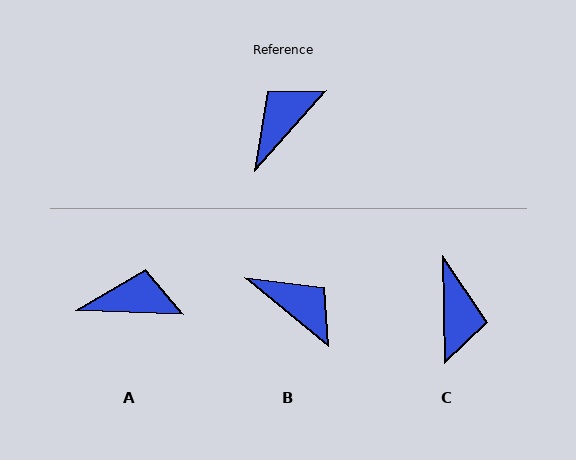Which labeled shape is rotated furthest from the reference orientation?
C, about 136 degrees away.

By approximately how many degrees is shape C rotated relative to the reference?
Approximately 136 degrees clockwise.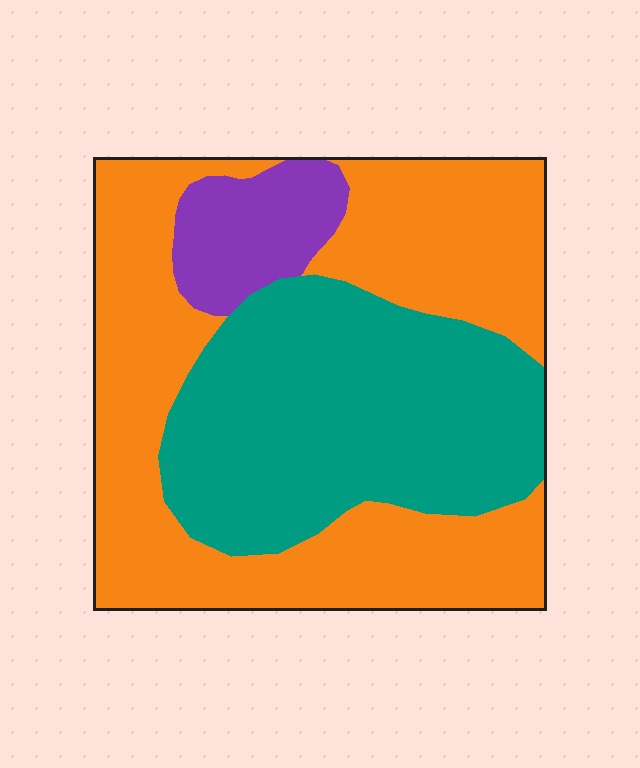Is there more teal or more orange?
Orange.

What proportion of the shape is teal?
Teal covers 38% of the shape.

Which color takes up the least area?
Purple, at roughly 10%.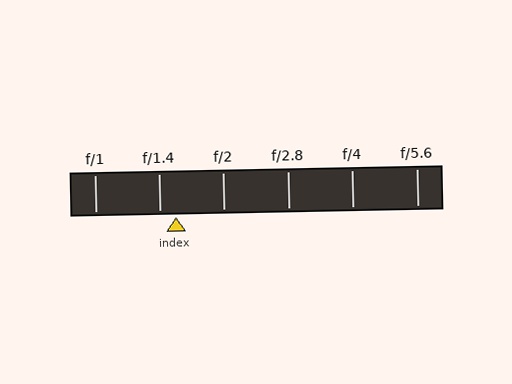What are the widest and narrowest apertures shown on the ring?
The widest aperture shown is f/1 and the narrowest is f/5.6.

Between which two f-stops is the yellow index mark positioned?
The index mark is between f/1.4 and f/2.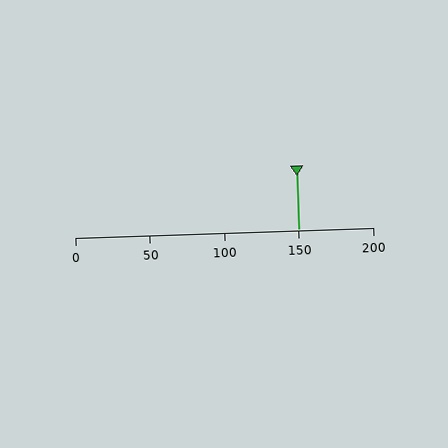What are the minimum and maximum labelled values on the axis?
The axis runs from 0 to 200.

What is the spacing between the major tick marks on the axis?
The major ticks are spaced 50 apart.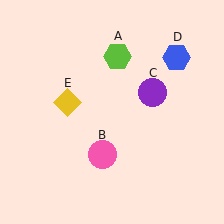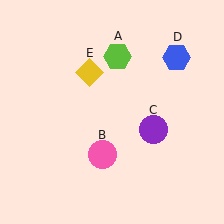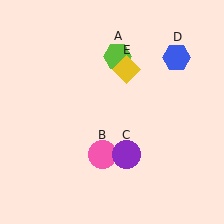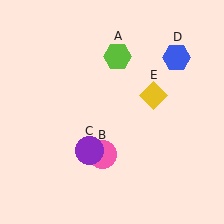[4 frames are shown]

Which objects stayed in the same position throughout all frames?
Lime hexagon (object A) and pink circle (object B) and blue hexagon (object D) remained stationary.